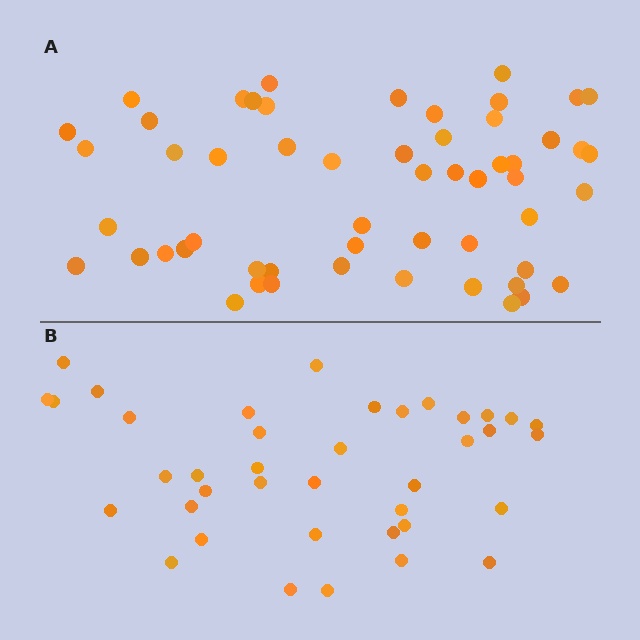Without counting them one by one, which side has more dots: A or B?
Region A (the top region) has more dots.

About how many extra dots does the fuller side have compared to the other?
Region A has approximately 15 more dots than region B.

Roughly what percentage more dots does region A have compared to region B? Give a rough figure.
About 40% more.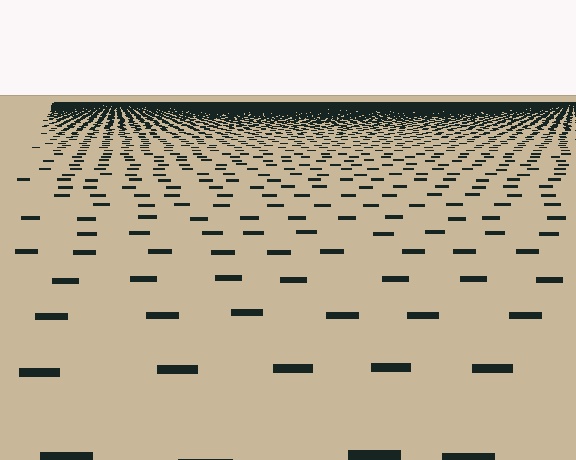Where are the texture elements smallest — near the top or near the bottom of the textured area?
Near the top.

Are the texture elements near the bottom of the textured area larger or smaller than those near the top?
Larger. Near the bottom, elements are closer to the viewer and appear at a bigger on-screen size.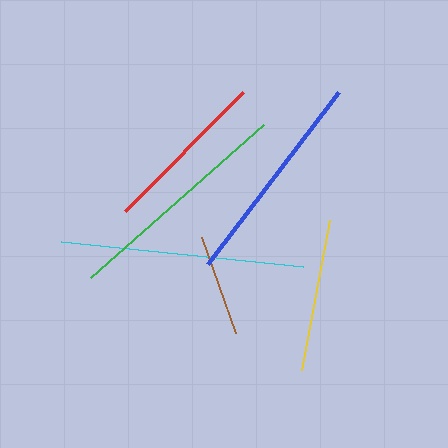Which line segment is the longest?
The cyan line is the longest at approximately 244 pixels.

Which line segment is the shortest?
The brown line is the shortest at approximately 102 pixels.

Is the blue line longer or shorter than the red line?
The blue line is longer than the red line.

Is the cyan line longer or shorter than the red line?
The cyan line is longer than the red line.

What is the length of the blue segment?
The blue segment is approximately 216 pixels long.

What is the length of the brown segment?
The brown segment is approximately 102 pixels long.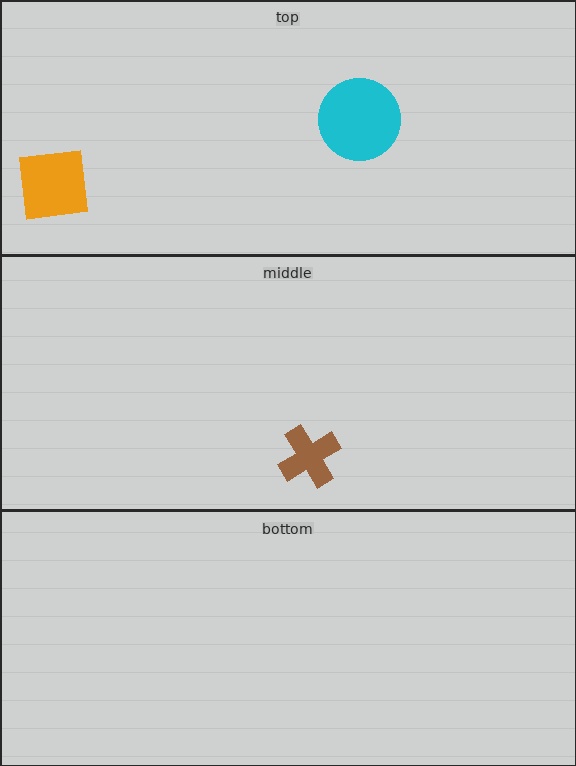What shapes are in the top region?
The orange square, the cyan circle.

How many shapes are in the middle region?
1.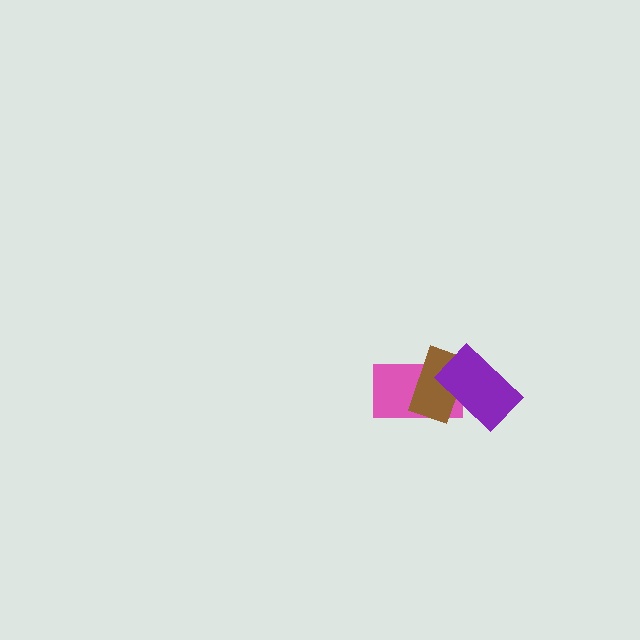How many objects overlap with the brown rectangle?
2 objects overlap with the brown rectangle.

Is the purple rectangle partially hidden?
No, no other shape covers it.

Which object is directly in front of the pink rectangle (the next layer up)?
The brown rectangle is directly in front of the pink rectangle.